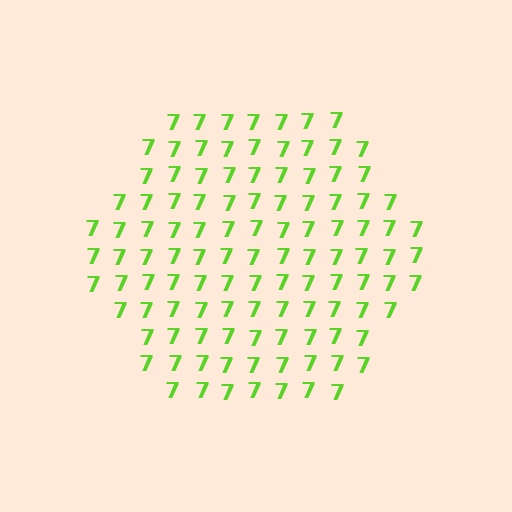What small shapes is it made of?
It is made of small digit 7's.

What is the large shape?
The large shape is a hexagon.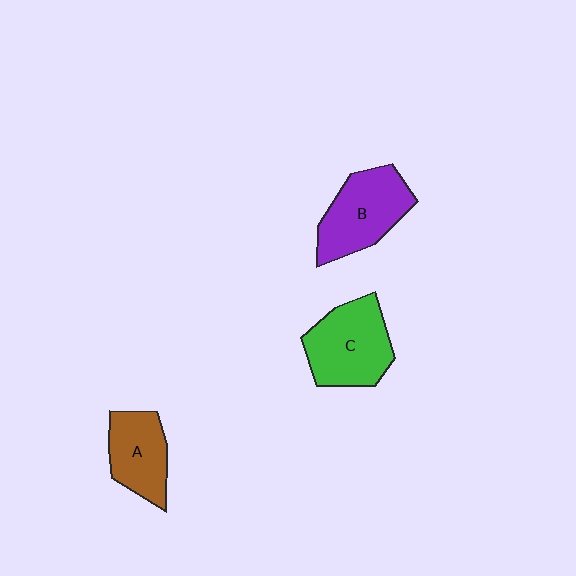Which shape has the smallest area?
Shape A (brown).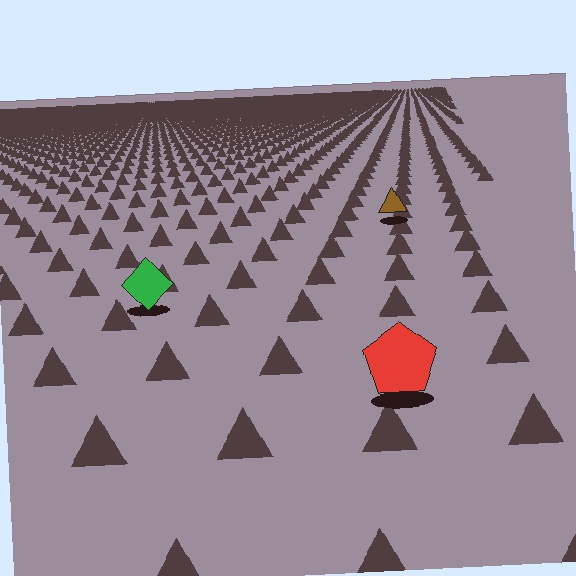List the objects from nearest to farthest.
From nearest to farthest: the red pentagon, the green diamond, the brown triangle.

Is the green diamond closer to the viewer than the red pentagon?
No. The red pentagon is closer — you can tell from the texture gradient: the ground texture is coarser near it.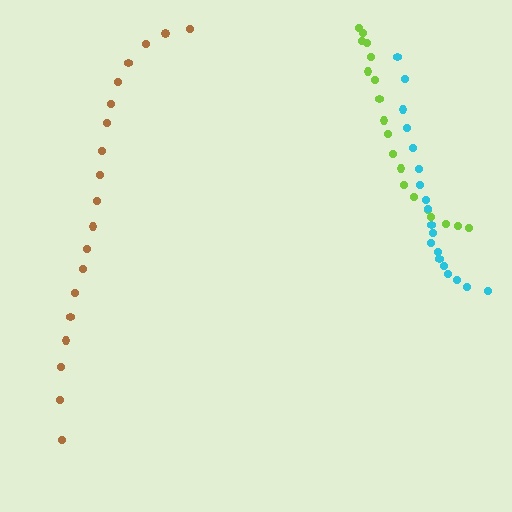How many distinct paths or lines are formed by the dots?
There are 3 distinct paths.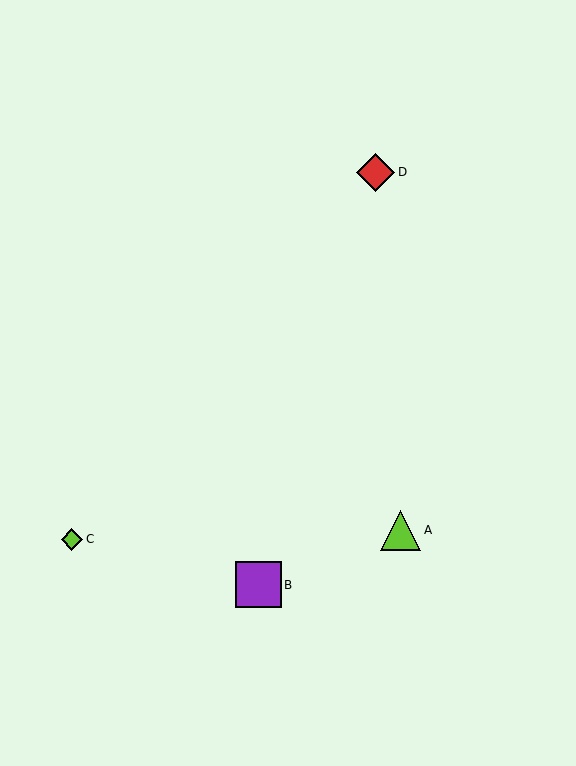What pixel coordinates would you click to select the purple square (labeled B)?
Click at (258, 585) to select the purple square B.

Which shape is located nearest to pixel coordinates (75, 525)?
The lime diamond (labeled C) at (72, 539) is nearest to that location.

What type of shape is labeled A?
Shape A is a lime triangle.